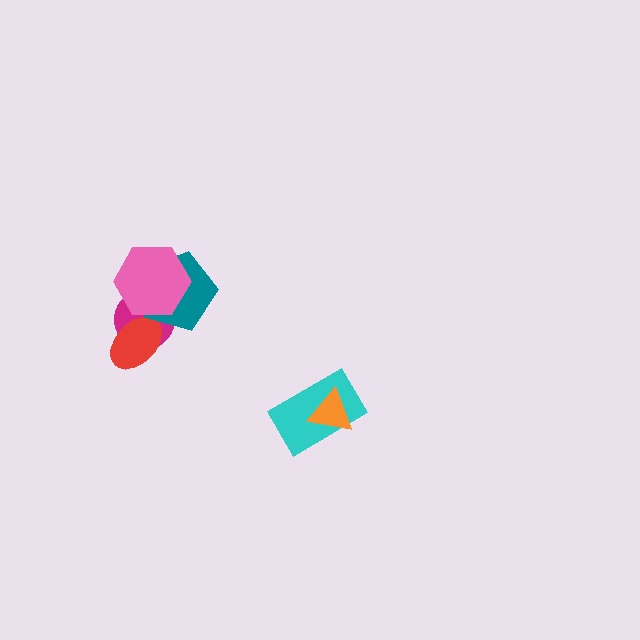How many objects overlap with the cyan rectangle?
1 object overlaps with the cyan rectangle.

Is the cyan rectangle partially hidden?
Yes, it is partially covered by another shape.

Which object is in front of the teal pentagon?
The pink hexagon is in front of the teal pentagon.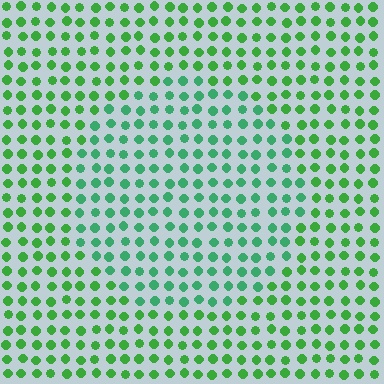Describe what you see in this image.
The image is filled with small green elements in a uniform arrangement. A circle-shaped region is visible where the elements are tinted to a slightly different hue, forming a subtle color boundary.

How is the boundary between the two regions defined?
The boundary is defined purely by a slight shift in hue (about 27 degrees). Spacing, size, and orientation are identical on both sides.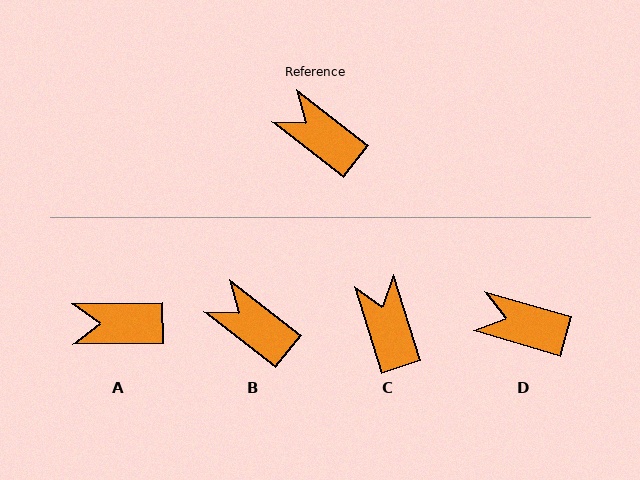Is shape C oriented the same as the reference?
No, it is off by about 35 degrees.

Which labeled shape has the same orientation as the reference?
B.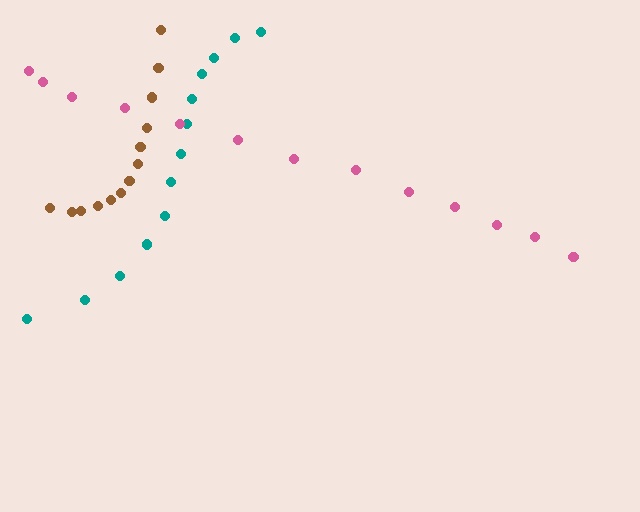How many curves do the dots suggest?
There are 3 distinct paths.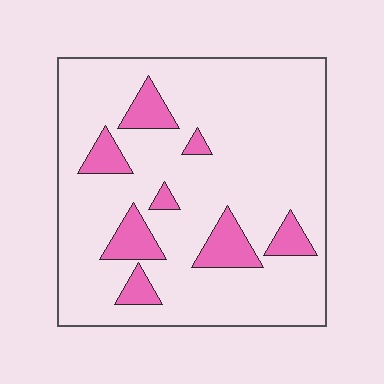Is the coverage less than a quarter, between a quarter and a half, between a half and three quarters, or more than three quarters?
Less than a quarter.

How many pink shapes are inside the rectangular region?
8.